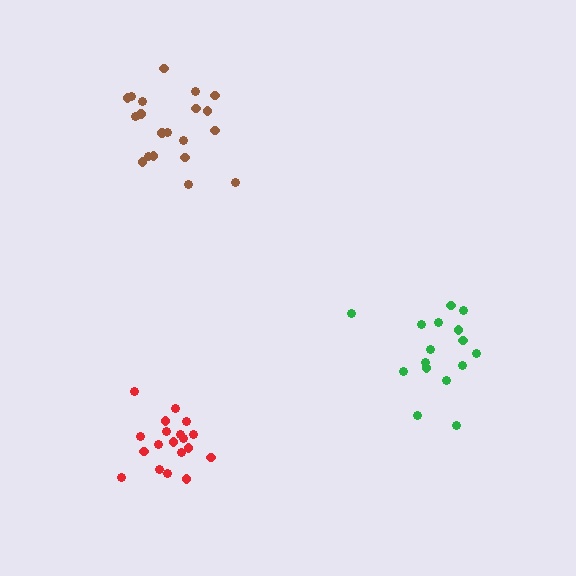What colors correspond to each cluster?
The clusters are colored: red, green, brown.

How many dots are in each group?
Group 1: 19 dots, Group 2: 16 dots, Group 3: 20 dots (55 total).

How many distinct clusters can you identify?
There are 3 distinct clusters.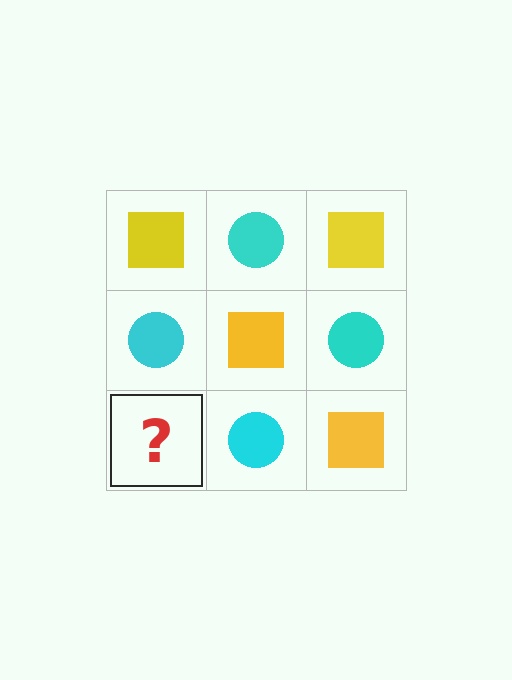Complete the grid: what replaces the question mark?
The question mark should be replaced with a yellow square.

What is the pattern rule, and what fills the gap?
The rule is that it alternates yellow square and cyan circle in a checkerboard pattern. The gap should be filled with a yellow square.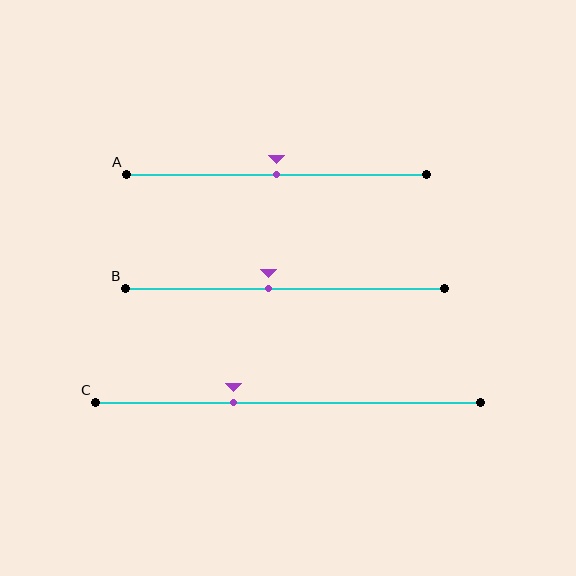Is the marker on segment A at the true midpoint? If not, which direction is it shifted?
Yes, the marker on segment A is at the true midpoint.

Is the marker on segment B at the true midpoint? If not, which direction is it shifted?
No, the marker on segment B is shifted to the left by about 5% of the segment length.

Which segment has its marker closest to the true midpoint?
Segment A has its marker closest to the true midpoint.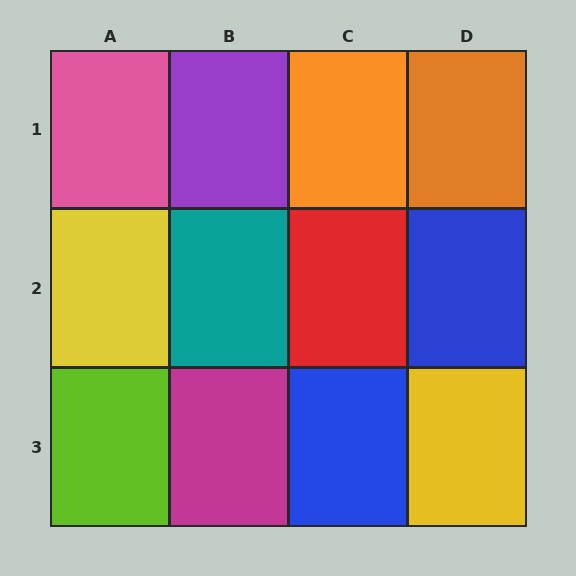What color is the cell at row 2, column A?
Yellow.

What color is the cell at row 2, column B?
Teal.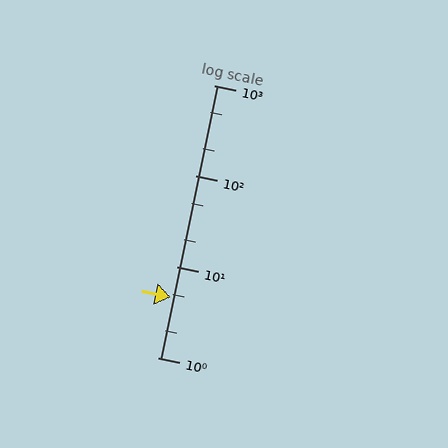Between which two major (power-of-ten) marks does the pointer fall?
The pointer is between 1 and 10.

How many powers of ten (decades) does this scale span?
The scale spans 3 decades, from 1 to 1000.